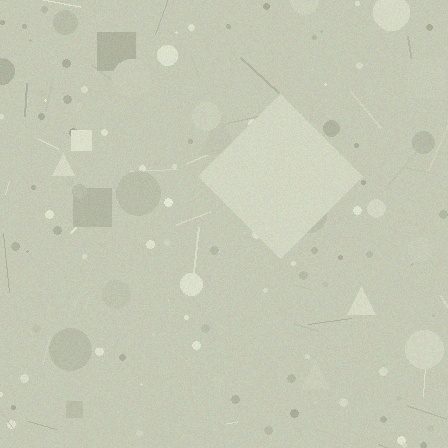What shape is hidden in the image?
A diamond is hidden in the image.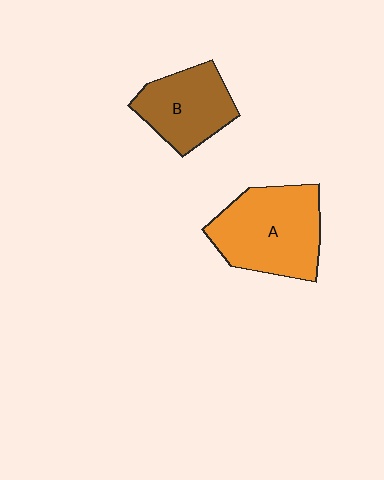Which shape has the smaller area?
Shape B (brown).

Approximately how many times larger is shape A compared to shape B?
Approximately 1.4 times.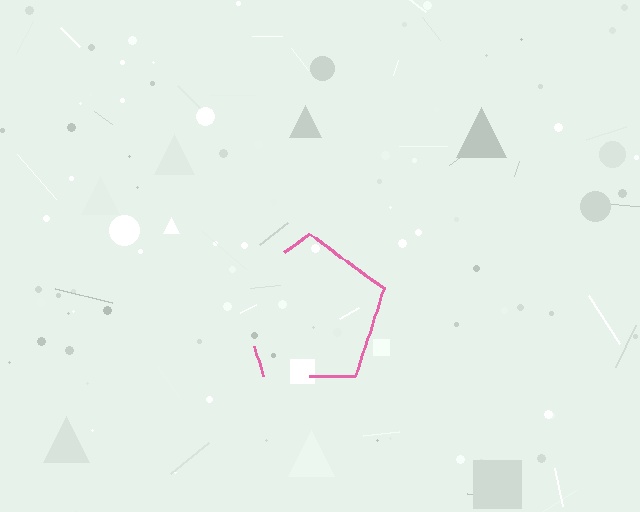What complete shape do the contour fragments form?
The contour fragments form a pentagon.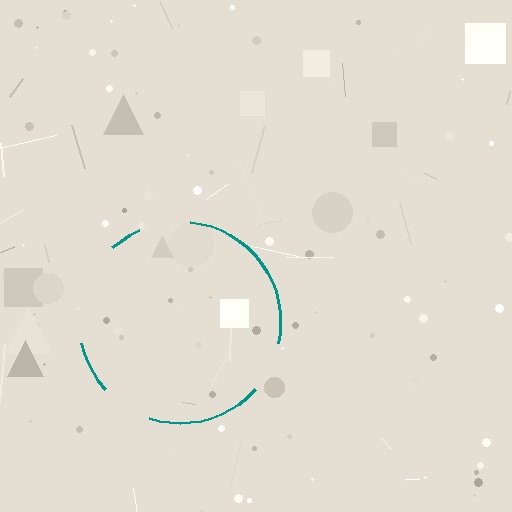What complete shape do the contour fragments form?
The contour fragments form a circle.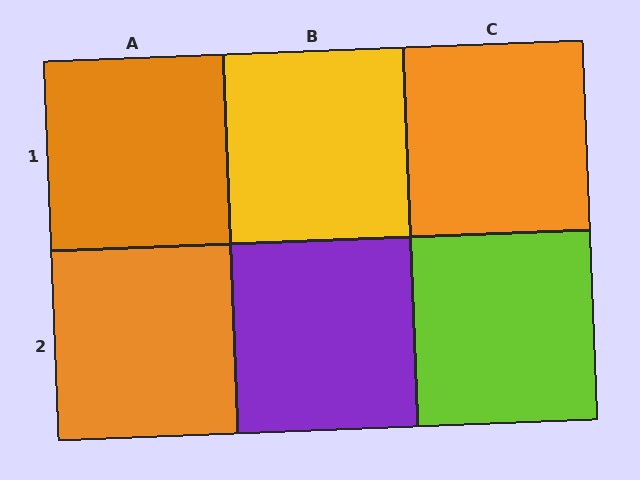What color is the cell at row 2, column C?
Lime.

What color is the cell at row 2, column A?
Orange.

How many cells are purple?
1 cell is purple.